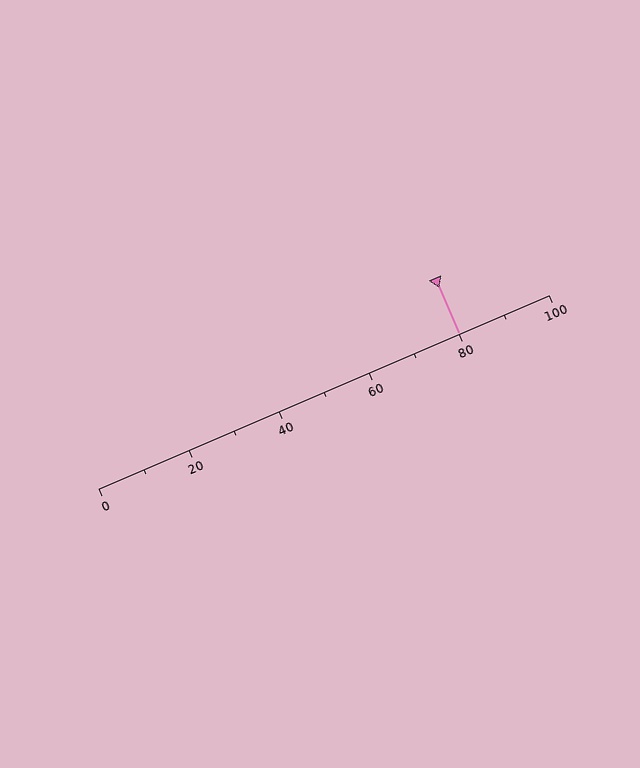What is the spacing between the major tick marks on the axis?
The major ticks are spaced 20 apart.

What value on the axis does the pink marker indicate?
The marker indicates approximately 80.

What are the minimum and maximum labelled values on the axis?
The axis runs from 0 to 100.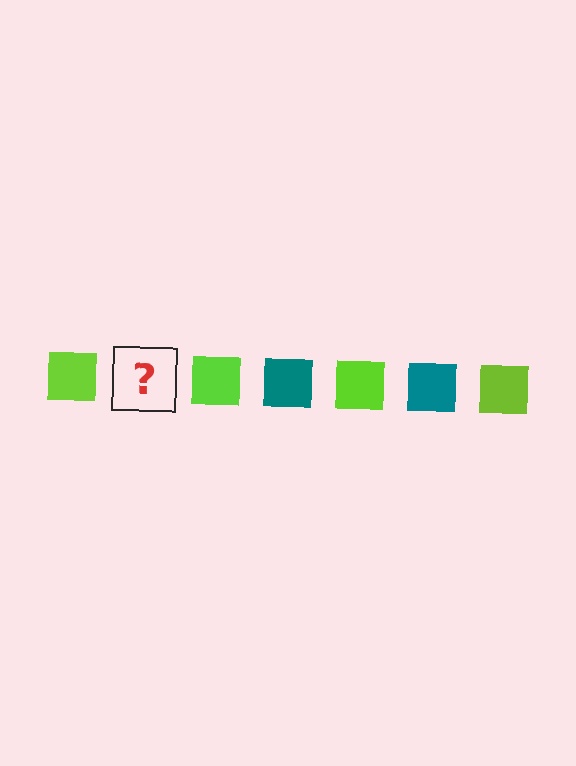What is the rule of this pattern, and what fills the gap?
The rule is that the pattern cycles through lime, teal squares. The gap should be filled with a teal square.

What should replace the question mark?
The question mark should be replaced with a teal square.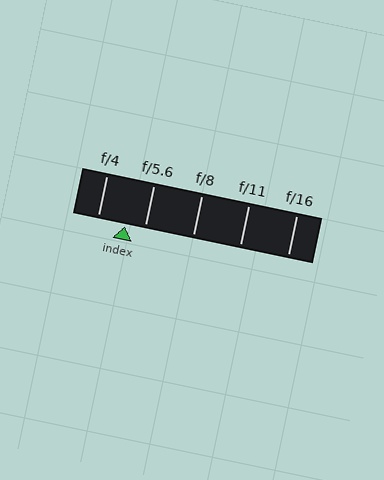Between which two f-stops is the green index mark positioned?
The index mark is between f/4 and f/5.6.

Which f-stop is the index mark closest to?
The index mark is closest to f/5.6.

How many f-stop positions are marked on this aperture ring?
There are 5 f-stop positions marked.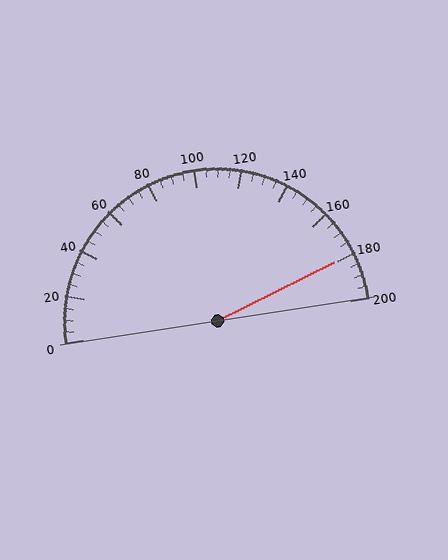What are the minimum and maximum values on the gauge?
The gauge ranges from 0 to 200.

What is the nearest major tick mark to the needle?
The nearest major tick mark is 180.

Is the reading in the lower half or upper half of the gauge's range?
The reading is in the upper half of the range (0 to 200).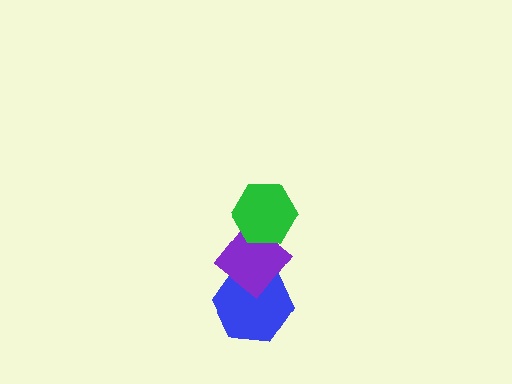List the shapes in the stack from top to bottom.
From top to bottom: the green hexagon, the purple diamond, the blue hexagon.